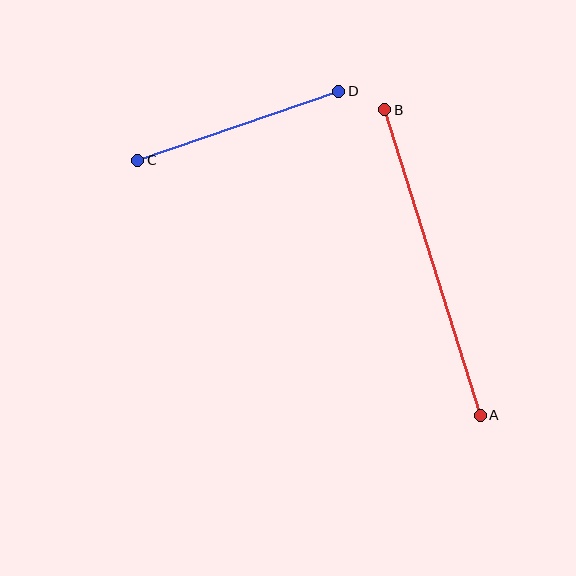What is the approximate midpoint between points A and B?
The midpoint is at approximately (432, 262) pixels.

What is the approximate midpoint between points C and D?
The midpoint is at approximately (238, 126) pixels.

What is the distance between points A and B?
The distance is approximately 320 pixels.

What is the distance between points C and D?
The distance is approximately 212 pixels.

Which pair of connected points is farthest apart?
Points A and B are farthest apart.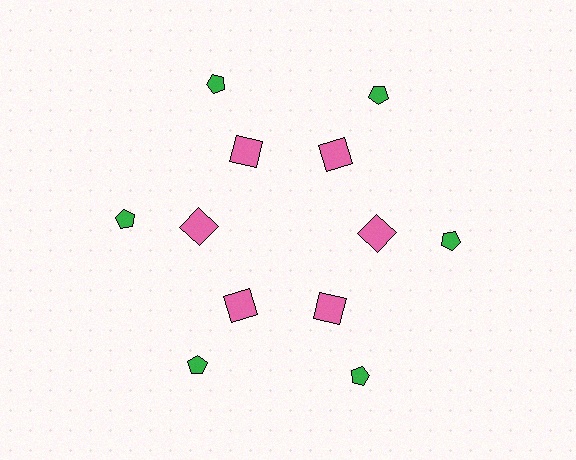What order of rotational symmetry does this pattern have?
This pattern has 6-fold rotational symmetry.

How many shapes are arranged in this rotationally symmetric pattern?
There are 12 shapes, arranged in 6 groups of 2.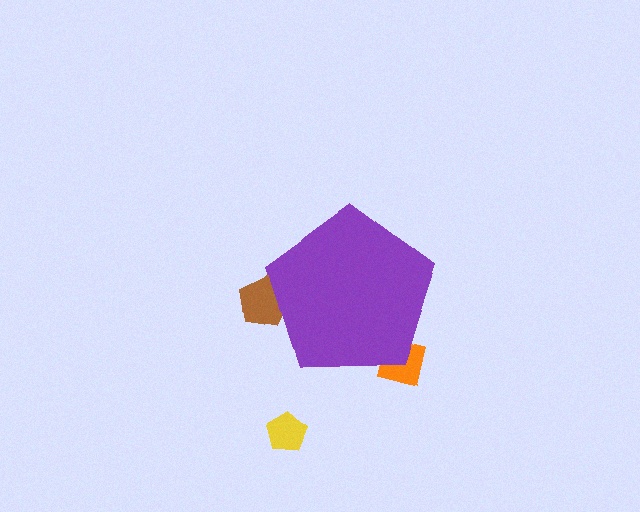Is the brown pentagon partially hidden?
Yes, the brown pentagon is partially hidden behind the purple pentagon.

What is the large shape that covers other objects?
A purple pentagon.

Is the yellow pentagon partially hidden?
No, the yellow pentagon is fully visible.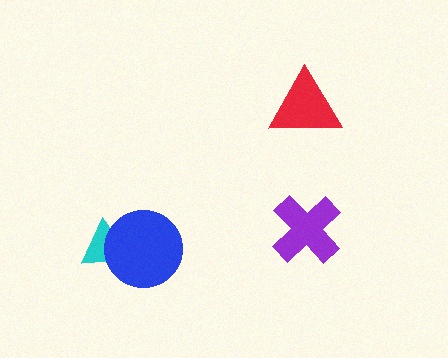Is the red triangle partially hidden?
No, no other shape covers it.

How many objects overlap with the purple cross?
0 objects overlap with the purple cross.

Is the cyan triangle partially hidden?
Yes, it is partially covered by another shape.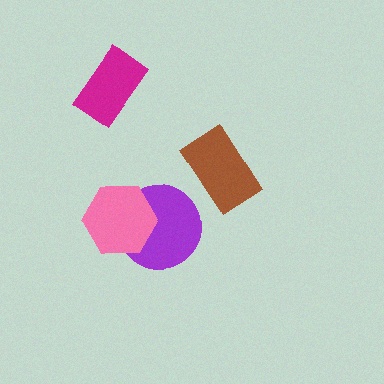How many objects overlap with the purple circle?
1 object overlaps with the purple circle.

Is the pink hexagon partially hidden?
No, no other shape covers it.